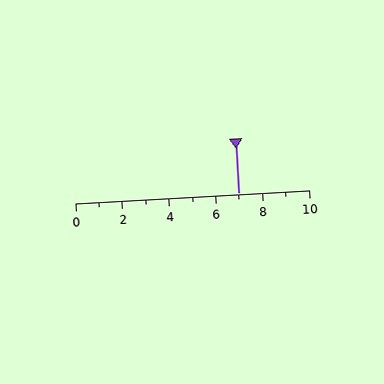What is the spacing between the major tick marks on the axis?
The major ticks are spaced 2 apart.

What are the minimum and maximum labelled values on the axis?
The axis runs from 0 to 10.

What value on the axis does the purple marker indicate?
The marker indicates approximately 7.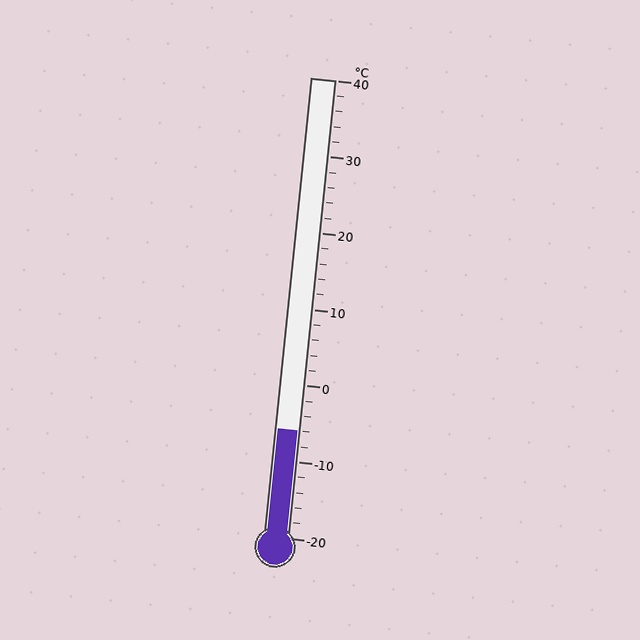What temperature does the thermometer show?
The thermometer shows approximately -6°C.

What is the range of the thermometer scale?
The thermometer scale ranges from -20°C to 40°C.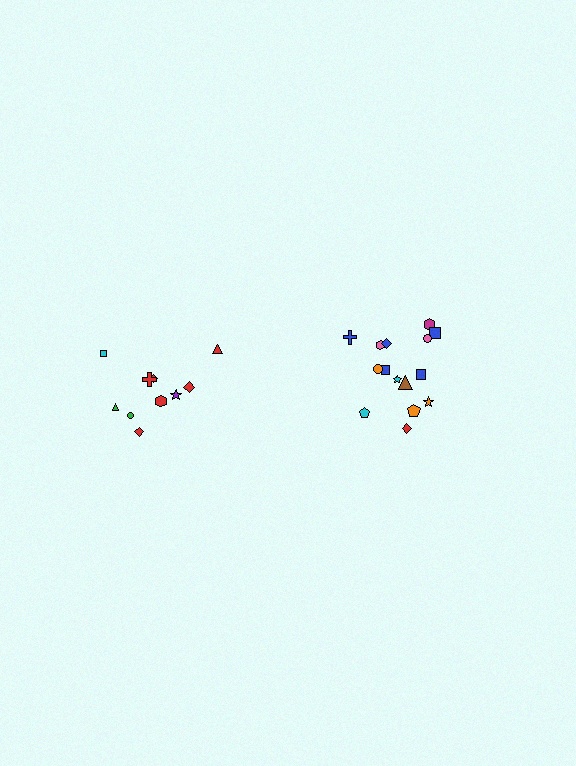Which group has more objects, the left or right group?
The right group.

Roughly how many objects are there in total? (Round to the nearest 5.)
Roughly 25 objects in total.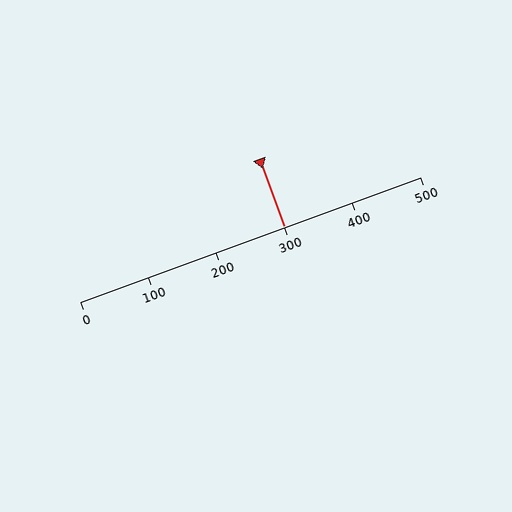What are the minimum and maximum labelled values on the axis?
The axis runs from 0 to 500.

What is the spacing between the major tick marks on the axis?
The major ticks are spaced 100 apart.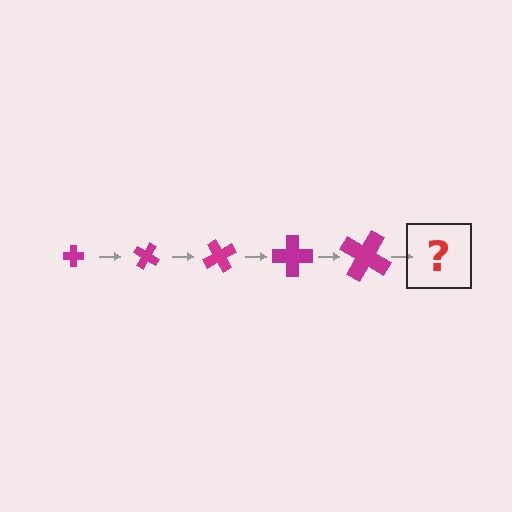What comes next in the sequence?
The next element should be a cross, larger than the previous one and rotated 150 degrees from the start.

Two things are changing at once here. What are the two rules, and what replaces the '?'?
The two rules are that the cross grows larger each step and it rotates 30 degrees each step. The '?' should be a cross, larger than the previous one and rotated 150 degrees from the start.